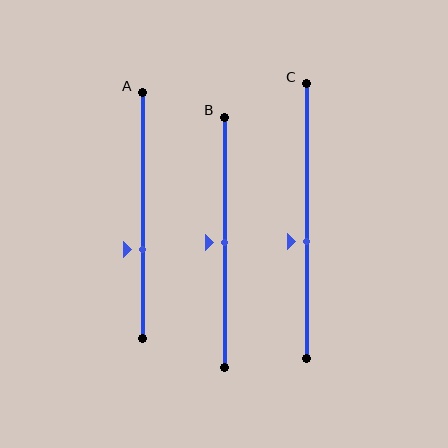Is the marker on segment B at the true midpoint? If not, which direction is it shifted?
Yes, the marker on segment B is at the true midpoint.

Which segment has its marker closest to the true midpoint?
Segment B has its marker closest to the true midpoint.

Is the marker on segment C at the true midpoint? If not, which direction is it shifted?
No, the marker on segment C is shifted downward by about 7% of the segment length.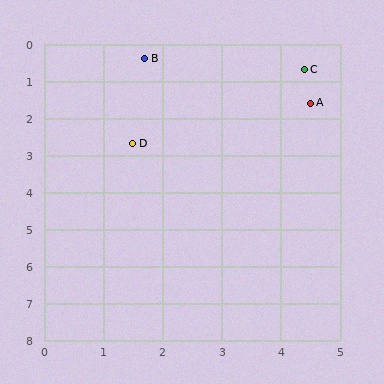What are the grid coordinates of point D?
Point D is at approximately (1.5, 2.7).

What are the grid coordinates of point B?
Point B is at approximately (1.7, 0.4).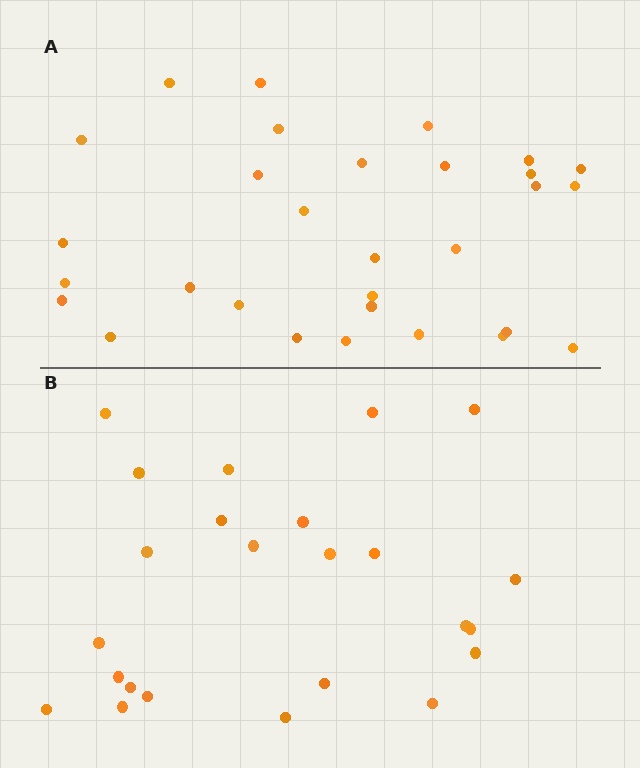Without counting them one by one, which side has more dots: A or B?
Region A (the top region) has more dots.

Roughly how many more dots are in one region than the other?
Region A has about 6 more dots than region B.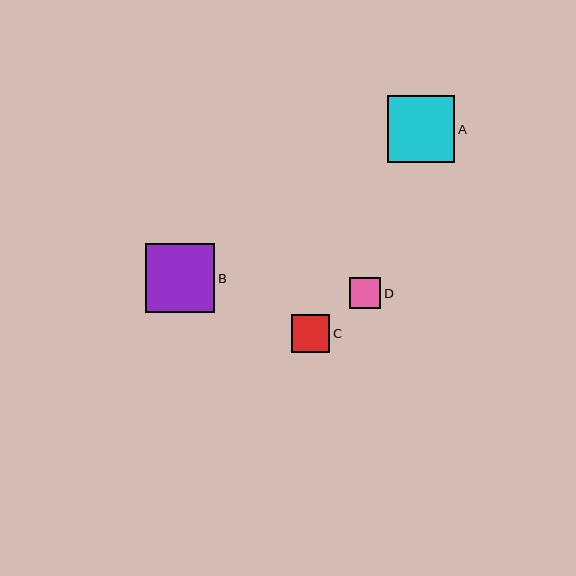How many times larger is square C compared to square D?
Square C is approximately 1.2 times the size of square D.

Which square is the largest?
Square B is the largest with a size of approximately 69 pixels.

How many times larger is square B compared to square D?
Square B is approximately 2.2 times the size of square D.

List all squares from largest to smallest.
From largest to smallest: B, A, C, D.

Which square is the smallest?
Square D is the smallest with a size of approximately 31 pixels.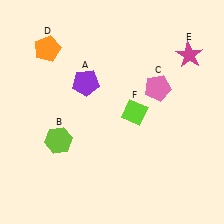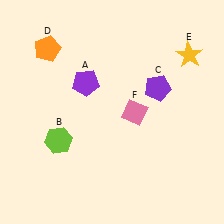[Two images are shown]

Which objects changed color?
C changed from pink to purple. E changed from magenta to yellow. F changed from lime to pink.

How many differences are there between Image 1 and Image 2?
There are 3 differences between the two images.